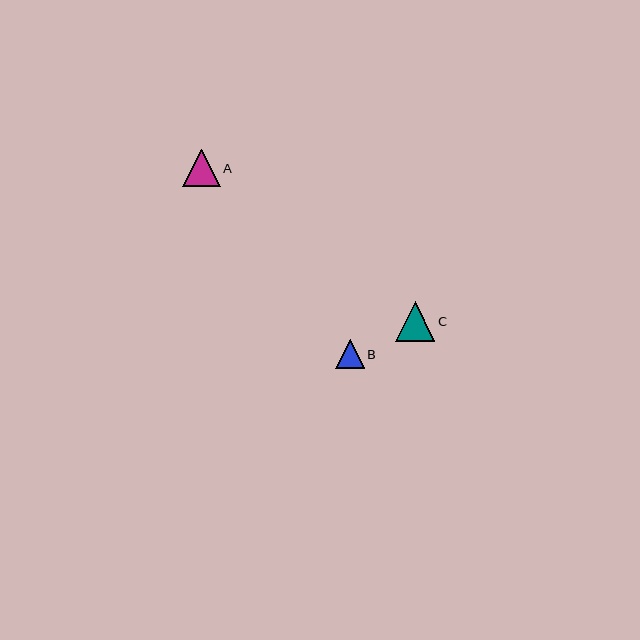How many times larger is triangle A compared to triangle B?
Triangle A is approximately 1.3 times the size of triangle B.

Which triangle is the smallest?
Triangle B is the smallest with a size of approximately 29 pixels.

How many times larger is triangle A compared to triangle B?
Triangle A is approximately 1.3 times the size of triangle B.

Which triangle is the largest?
Triangle C is the largest with a size of approximately 39 pixels.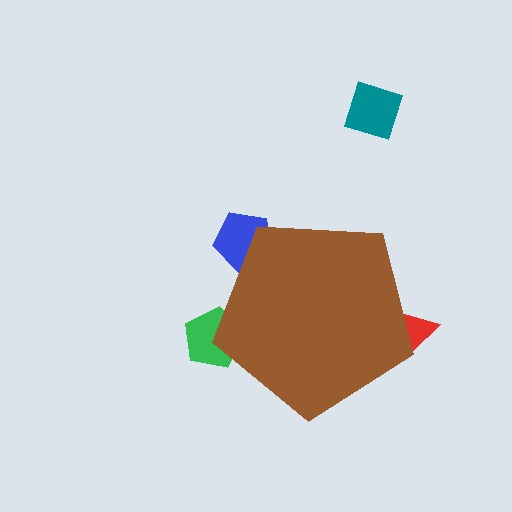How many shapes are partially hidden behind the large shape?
3 shapes are partially hidden.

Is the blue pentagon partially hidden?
Yes, the blue pentagon is partially hidden behind the brown pentagon.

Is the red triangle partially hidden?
Yes, the red triangle is partially hidden behind the brown pentagon.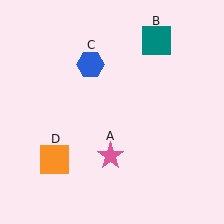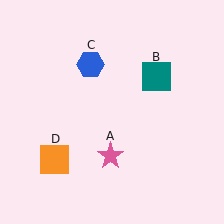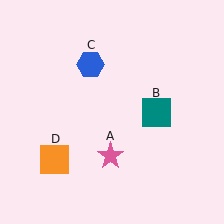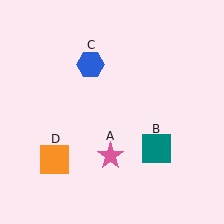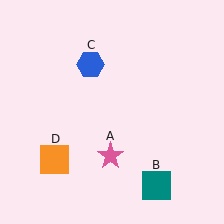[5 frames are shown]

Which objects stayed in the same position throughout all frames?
Pink star (object A) and blue hexagon (object C) and orange square (object D) remained stationary.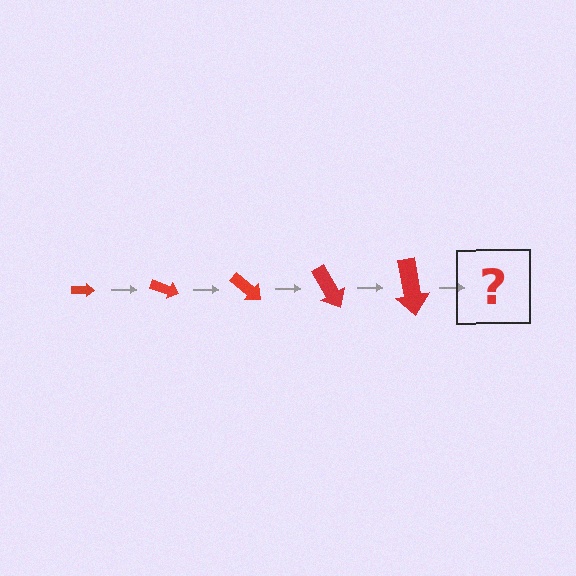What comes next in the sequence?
The next element should be an arrow, larger than the previous one and rotated 100 degrees from the start.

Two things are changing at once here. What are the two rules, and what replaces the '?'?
The two rules are that the arrow grows larger each step and it rotates 20 degrees each step. The '?' should be an arrow, larger than the previous one and rotated 100 degrees from the start.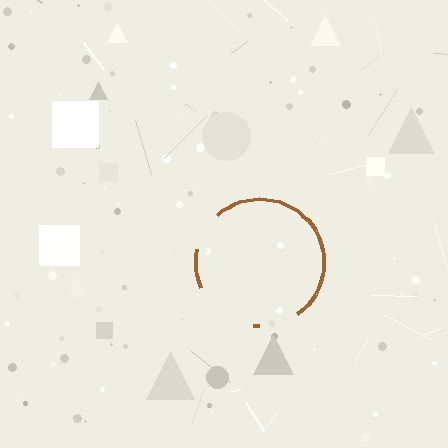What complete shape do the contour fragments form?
The contour fragments form a circle.